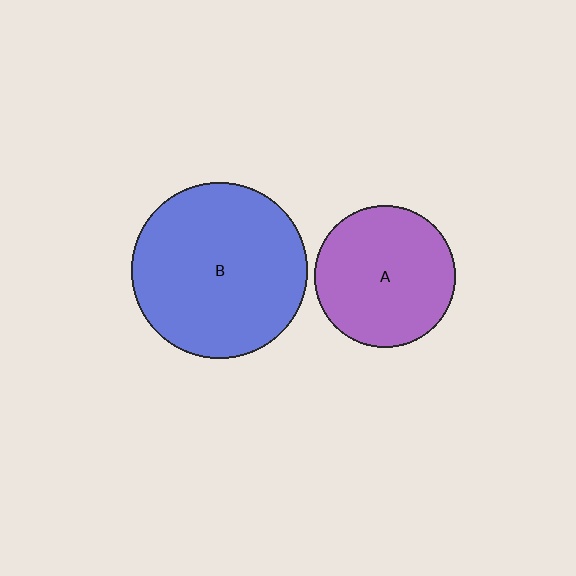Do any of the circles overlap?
No, none of the circles overlap.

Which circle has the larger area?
Circle B (blue).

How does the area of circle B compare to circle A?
Approximately 1.6 times.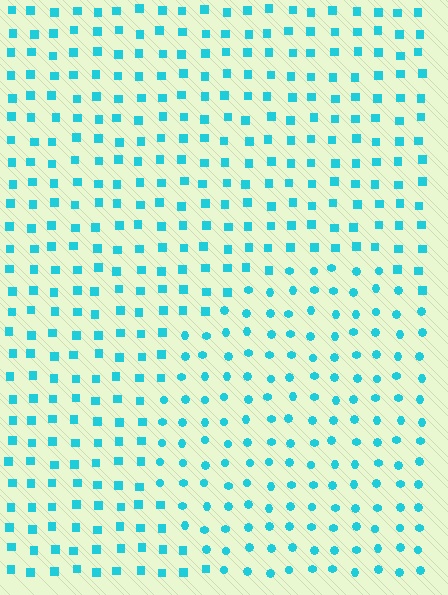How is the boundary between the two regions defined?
The boundary is defined by a change in element shape: circles inside vs. squares outside. All elements share the same color and spacing.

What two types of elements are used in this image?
The image uses circles inside the circle region and squares outside it.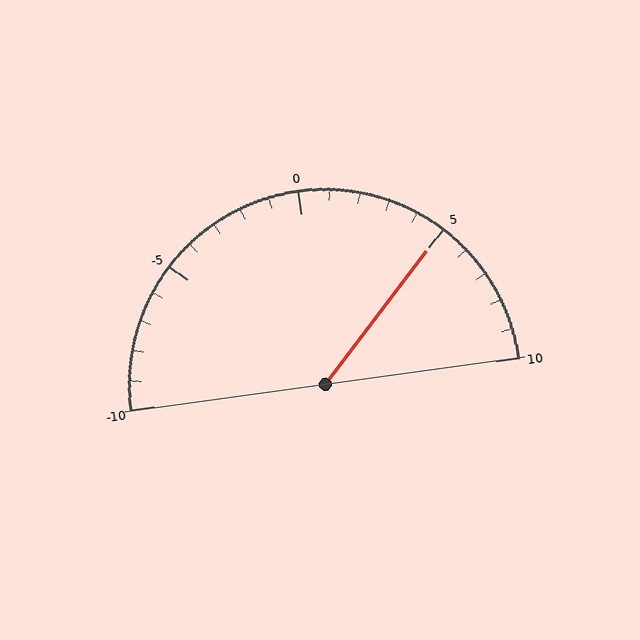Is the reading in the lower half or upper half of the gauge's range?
The reading is in the upper half of the range (-10 to 10).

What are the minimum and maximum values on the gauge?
The gauge ranges from -10 to 10.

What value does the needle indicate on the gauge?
The needle indicates approximately 5.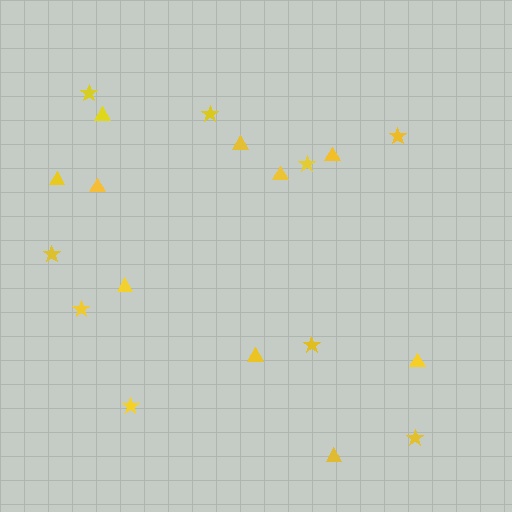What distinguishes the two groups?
There are 2 groups: one group of triangles (10) and one group of stars (9).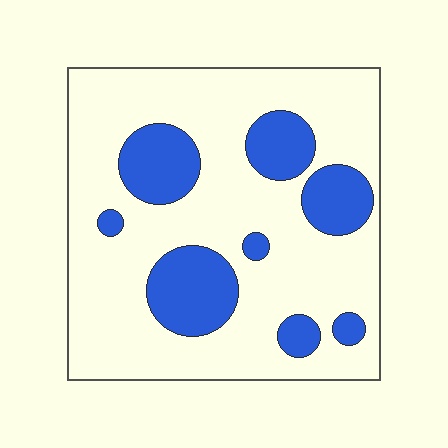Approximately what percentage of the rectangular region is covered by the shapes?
Approximately 25%.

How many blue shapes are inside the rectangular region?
8.